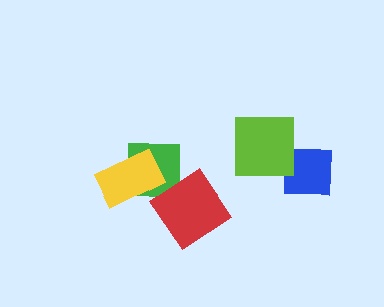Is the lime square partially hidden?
No, no other shape covers it.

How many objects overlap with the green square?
1 object overlaps with the green square.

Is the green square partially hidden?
Yes, it is partially covered by another shape.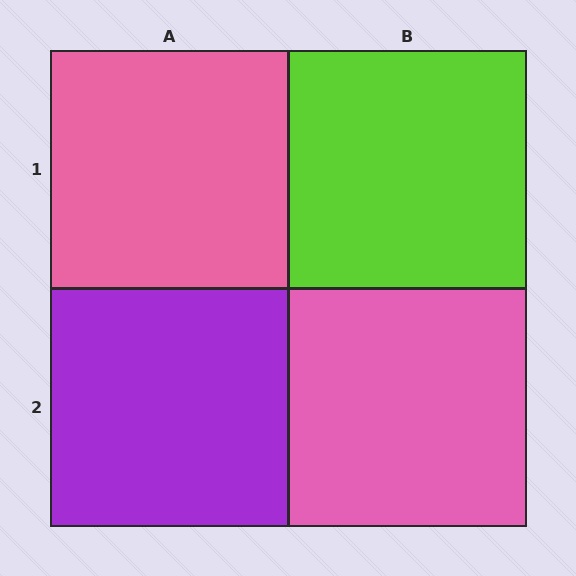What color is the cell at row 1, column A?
Pink.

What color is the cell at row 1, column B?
Lime.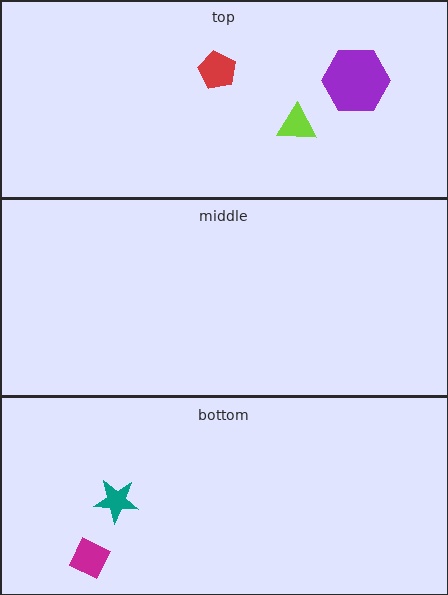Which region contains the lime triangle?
The top region.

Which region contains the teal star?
The bottom region.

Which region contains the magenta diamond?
The bottom region.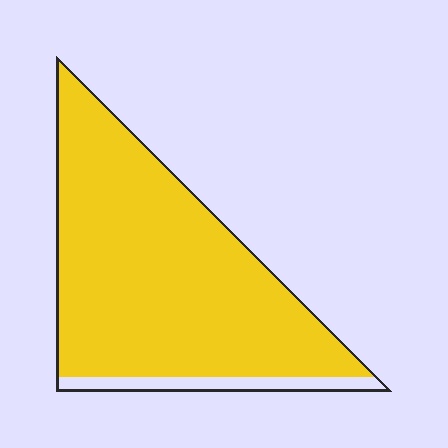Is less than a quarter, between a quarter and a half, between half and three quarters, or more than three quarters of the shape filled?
More than three quarters.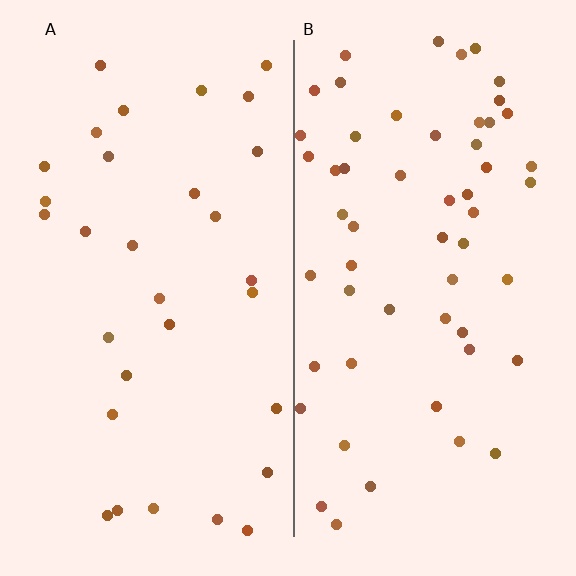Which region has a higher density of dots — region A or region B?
B (the right).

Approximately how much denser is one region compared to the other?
Approximately 1.8× — region B over region A.